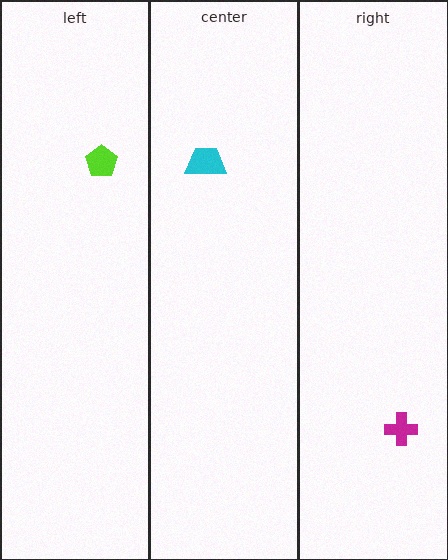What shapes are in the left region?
The lime pentagon.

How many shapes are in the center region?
1.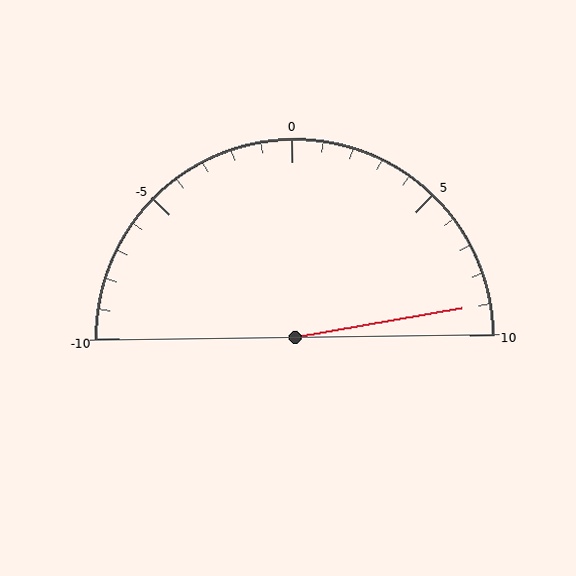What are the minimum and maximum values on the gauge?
The gauge ranges from -10 to 10.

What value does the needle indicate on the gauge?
The needle indicates approximately 9.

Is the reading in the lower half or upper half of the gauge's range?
The reading is in the upper half of the range (-10 to 10).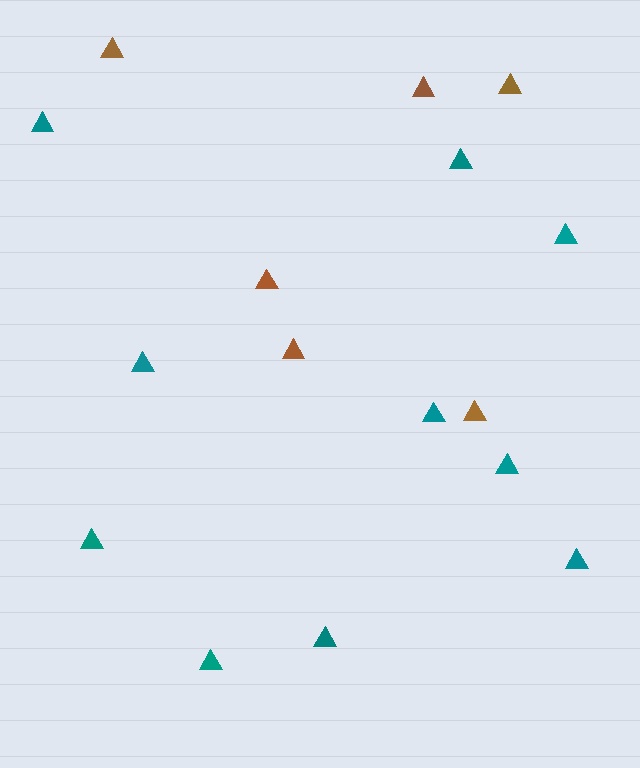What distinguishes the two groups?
There are 2 groups: one group of brown triangles (6) and one group of teal triangles (10).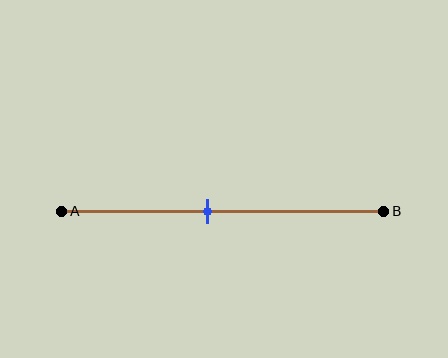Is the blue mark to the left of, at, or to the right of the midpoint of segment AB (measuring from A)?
The blue mark is to the left of the midpoint of segment AB.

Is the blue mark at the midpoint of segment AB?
No, the mark is at about 45% from A, not at the 50% midpoint.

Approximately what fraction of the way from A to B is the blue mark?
The blue mark is approximately 45% of the way from A to B.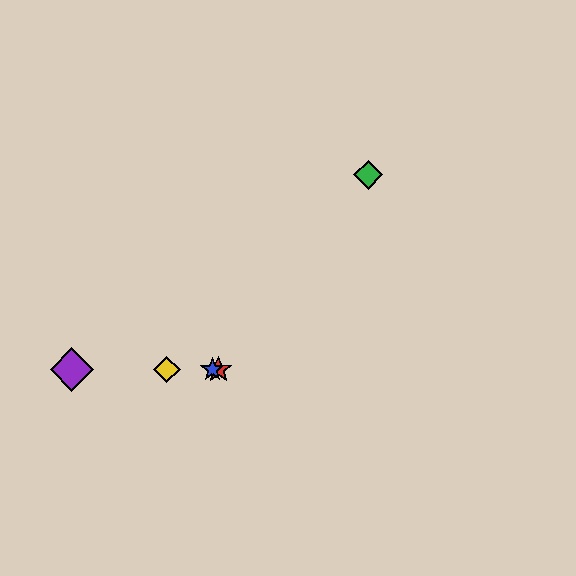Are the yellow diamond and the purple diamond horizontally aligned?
Yes, both are at y≈370.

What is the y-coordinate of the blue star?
The blue star is at y≈370.